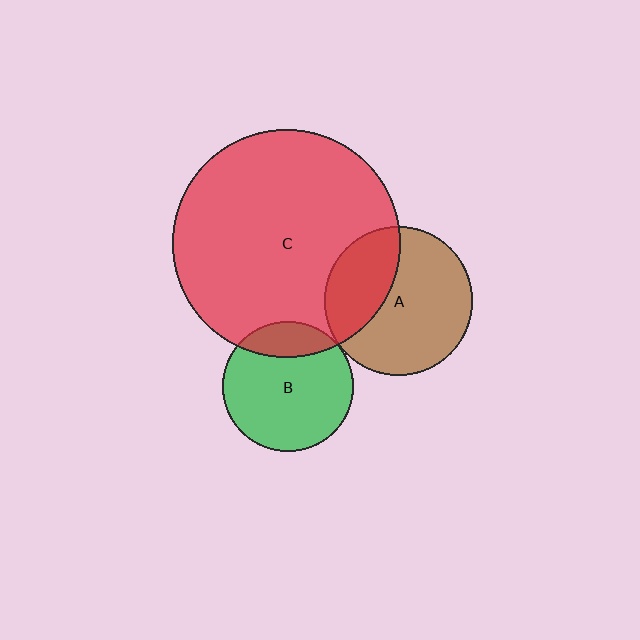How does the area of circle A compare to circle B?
Approximately 1.3 times.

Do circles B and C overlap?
Yes.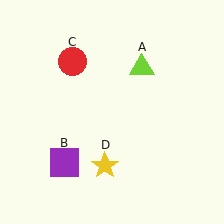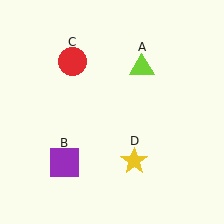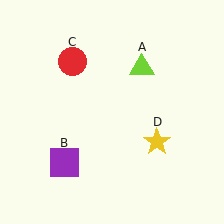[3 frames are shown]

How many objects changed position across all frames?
1 object changed position: yellow star (object D).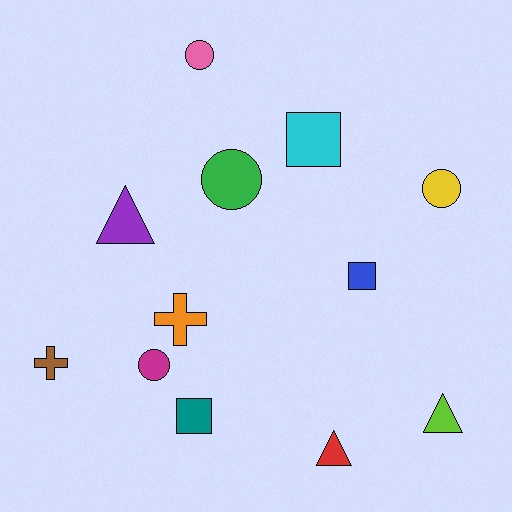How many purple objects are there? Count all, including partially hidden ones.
There is 1 purple object.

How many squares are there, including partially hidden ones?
There are 3 squares.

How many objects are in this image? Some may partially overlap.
There are 12 objects.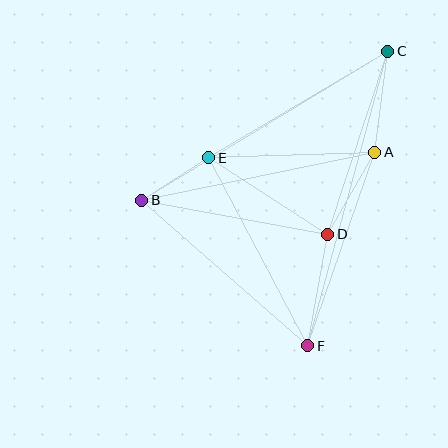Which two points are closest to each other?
Points B and E are closest to each other.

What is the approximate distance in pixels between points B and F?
The distance between B and F is approximately 221 pixels.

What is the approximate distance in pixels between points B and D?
The distance between B and D is approximately 189 pixels.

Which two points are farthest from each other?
Points C and F are farthest from each other.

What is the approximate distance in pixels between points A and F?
The distance between A and F is approximately 205 pixels.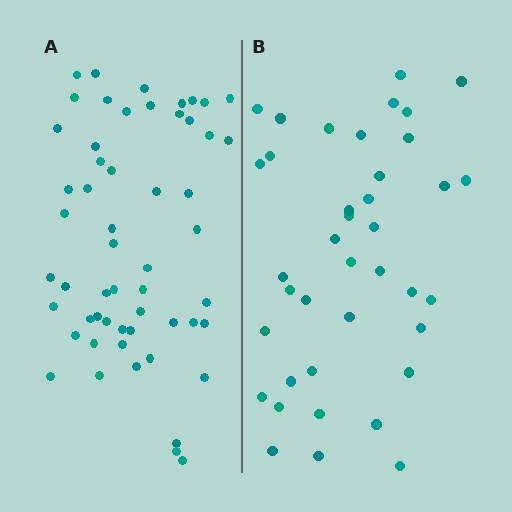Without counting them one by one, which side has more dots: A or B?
Region A (the left region) has more dots.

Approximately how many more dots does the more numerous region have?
Region A has approximately 15 more dots than region B.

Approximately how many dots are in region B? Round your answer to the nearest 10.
About 40 dots. (The exact count is 39, which rounds to 40.)